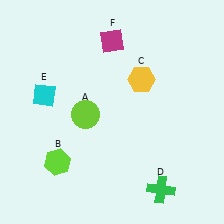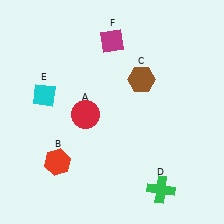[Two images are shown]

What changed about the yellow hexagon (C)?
In Image 1, C is yellow. In Image 2, it changed to brown.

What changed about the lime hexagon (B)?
In Image 1, B is lime. In Image 2, it changed to red.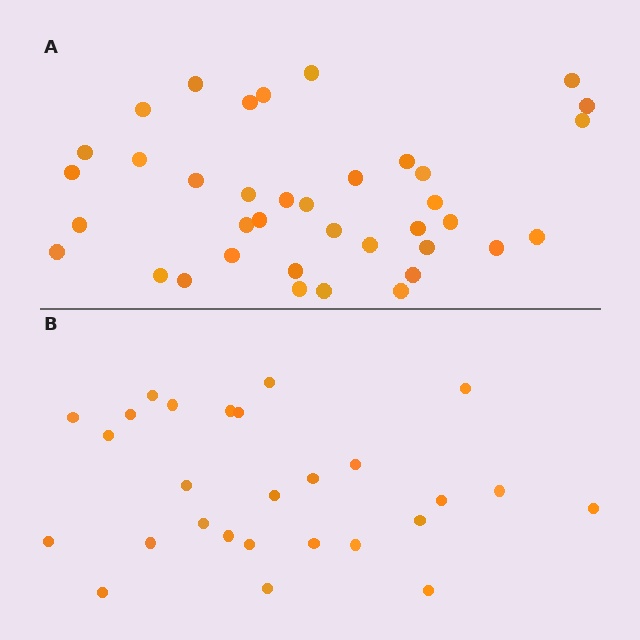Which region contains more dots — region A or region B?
Region A (the top region) has more dots.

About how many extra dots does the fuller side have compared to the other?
Region A has roughly 12 or so more dots than region B.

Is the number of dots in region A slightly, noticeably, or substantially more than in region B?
Region A has noticeably more, but not dramatically so. The ratio is roughly 1.4 to 1.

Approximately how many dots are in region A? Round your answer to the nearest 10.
About 40 dots. (The exact count is 38, which rounds to 40.)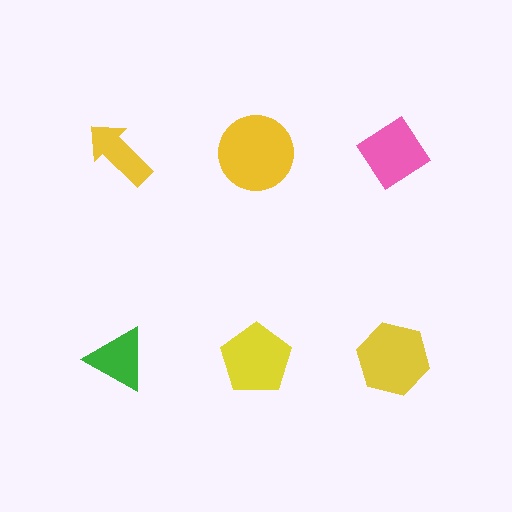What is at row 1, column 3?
A pink diamond.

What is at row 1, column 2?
A yellow circle.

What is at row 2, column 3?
A yellow hexagon.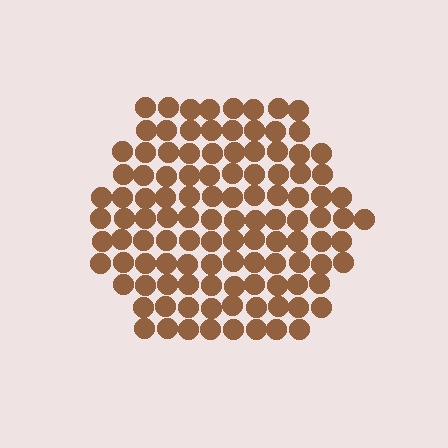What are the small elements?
The small elements are circles.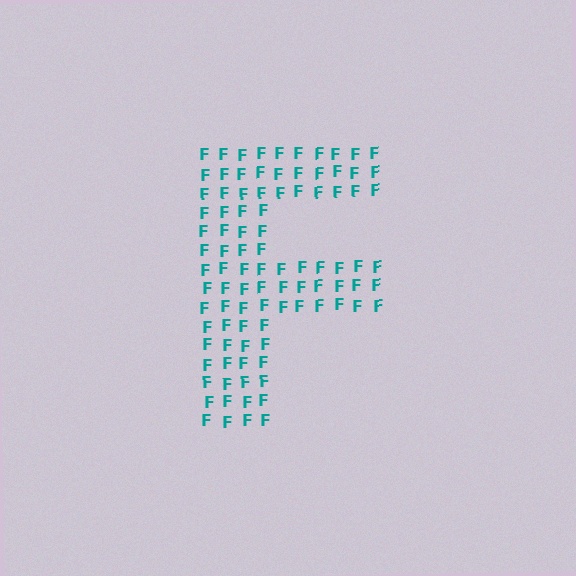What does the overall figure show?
The overall figure shows the letter F.